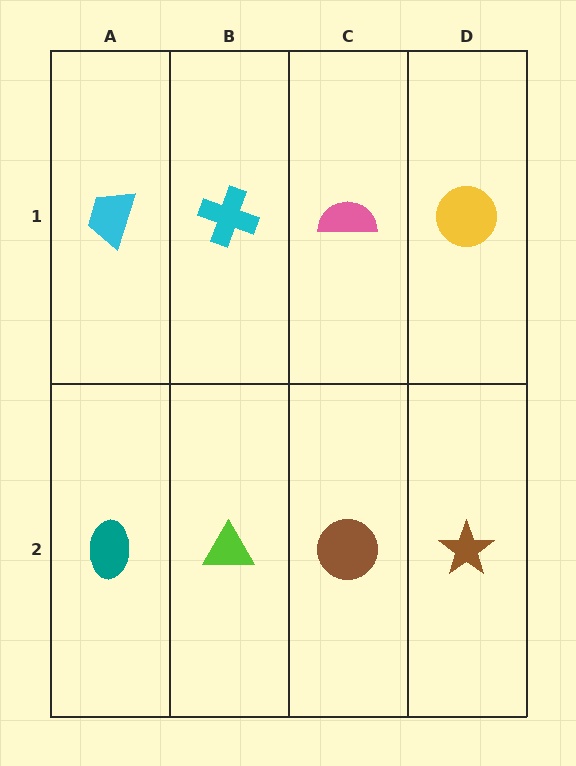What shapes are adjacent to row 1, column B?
A lime triangle (row 2, column B), a cyan trapezoid (row 1, column A), a pink semicircle (row 1, column C).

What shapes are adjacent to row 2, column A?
A cyan trapezoid (row 1, column A), a lime triangle (row 2, column B).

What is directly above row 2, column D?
A yellow circle.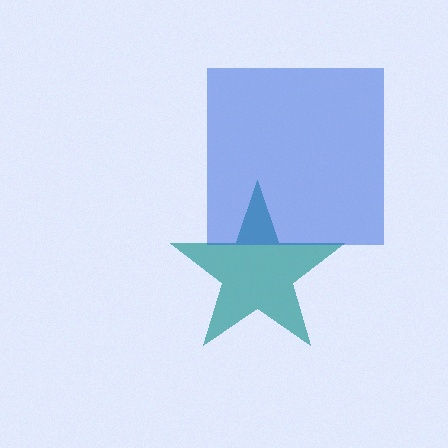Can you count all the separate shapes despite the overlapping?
Yes, there are 2 separate shapes.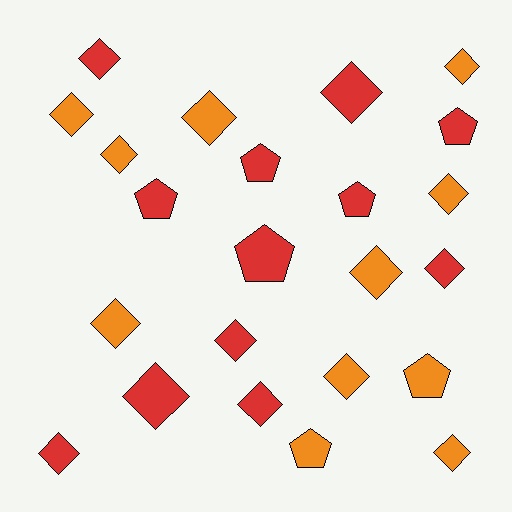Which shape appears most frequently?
Diamond, with 16 objects.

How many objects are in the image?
There are 23 objects.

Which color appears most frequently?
Red, with 12 objects.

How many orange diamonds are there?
There are 9 orange diamonds.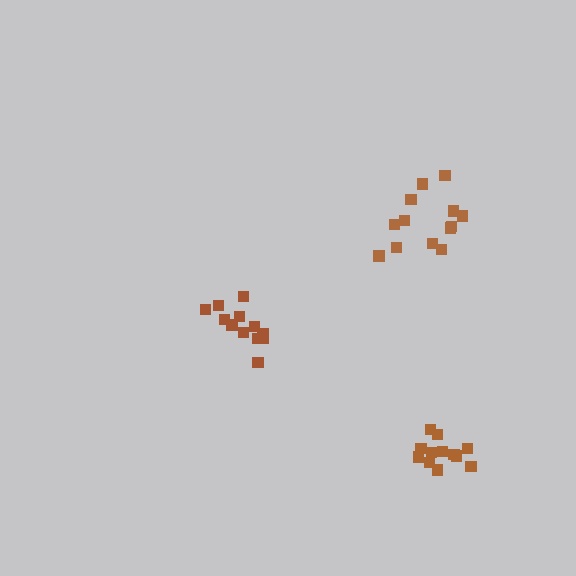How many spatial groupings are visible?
There are 3 spatial groupings.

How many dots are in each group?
Group 1: 13 dots, Group 2: 12 dots, Group 3: 12 dots (37 total).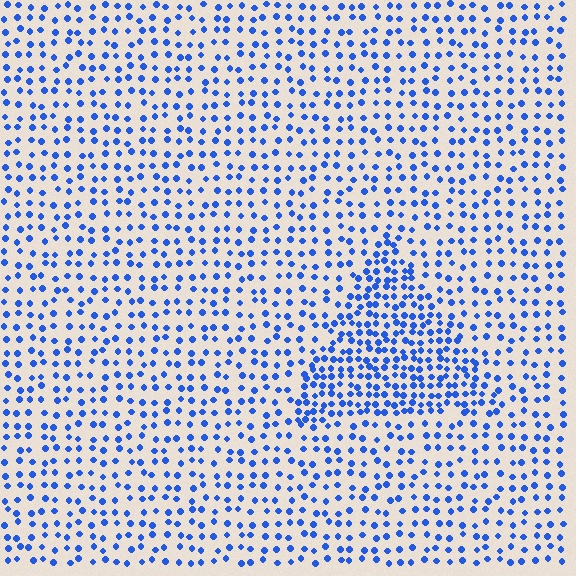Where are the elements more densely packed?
The elements are more densely packed inside the triangle boundary.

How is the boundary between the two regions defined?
The boundary is defined by a change in element density (approximately 1.9x ratio). All elements are the same color, size, and shape.